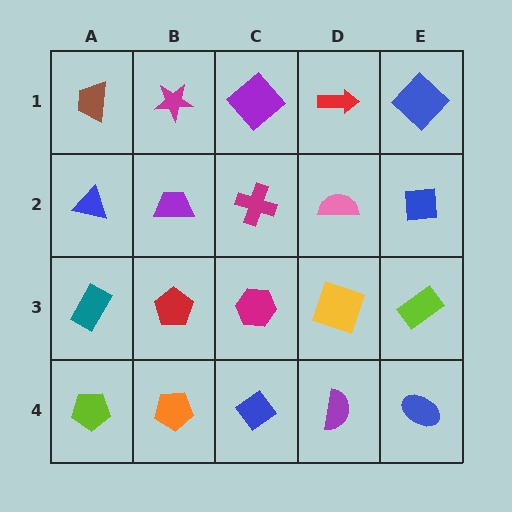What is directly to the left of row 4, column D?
A blue diamond.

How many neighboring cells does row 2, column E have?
3.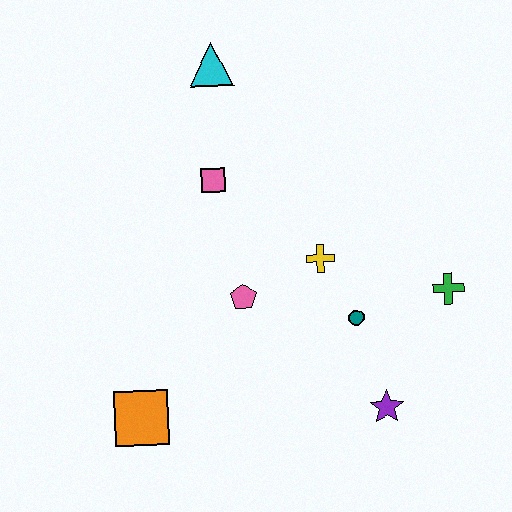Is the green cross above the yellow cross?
No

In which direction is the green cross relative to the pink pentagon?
The green cross is to the right of the pink pentagon.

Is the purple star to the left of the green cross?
Yes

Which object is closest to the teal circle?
The yellow cross is closest to the teal circle.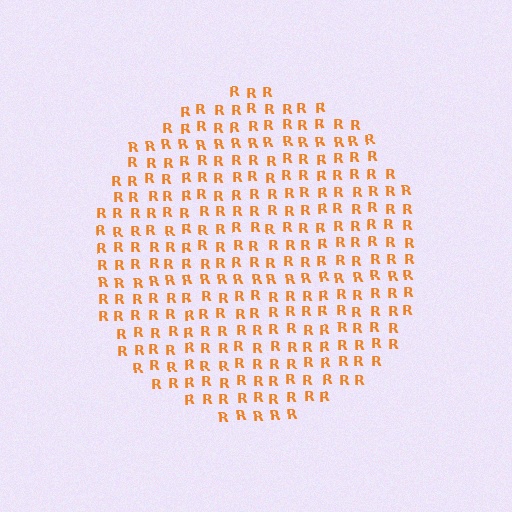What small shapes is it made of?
It is made of small letter R's.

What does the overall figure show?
The overall figure shows a circle.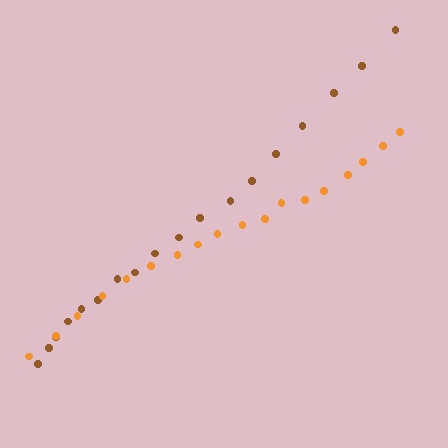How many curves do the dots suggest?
There are 2 distinct paths.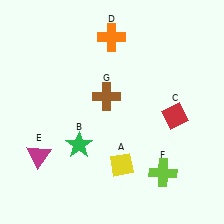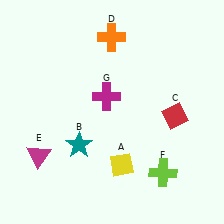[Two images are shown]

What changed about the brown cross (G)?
In Image 1, G is brown. In Image 2, it changed to magenta.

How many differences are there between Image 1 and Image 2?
There are 2 differences between the two images.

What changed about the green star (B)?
In Image 1, B is green. In Image 2, it changed to teal.